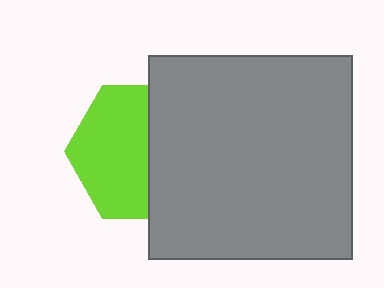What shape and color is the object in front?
The object in front is a gray square.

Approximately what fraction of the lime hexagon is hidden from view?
Roughly 44% of the lime hexagon is hidden behind the gray square.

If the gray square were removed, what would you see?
You would see the complete lime hexagon.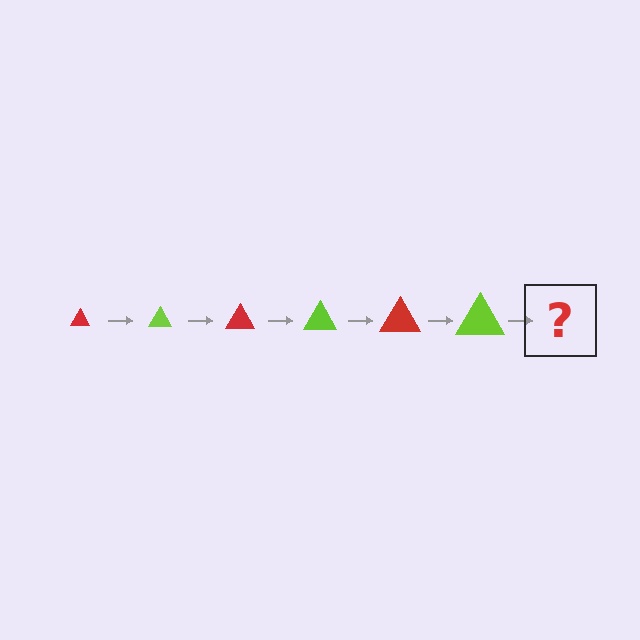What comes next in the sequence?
The next element should be a red triangle, larger than the previous one.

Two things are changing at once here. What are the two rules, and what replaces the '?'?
The two rules are that the triangle grows larger each step and the color cycles through red and lime. The '?' should be a red triangle, larger than the previous one.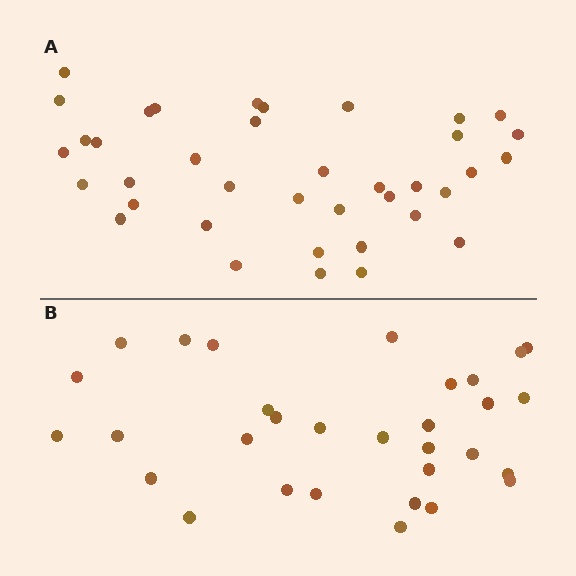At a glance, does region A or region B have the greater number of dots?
Region A (the top region) has more dots.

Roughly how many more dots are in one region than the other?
Region A has roughly 8 or so more dots than region B.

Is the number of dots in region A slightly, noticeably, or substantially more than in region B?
Region A has only slightly more — the two regions are fairly close. The ratio is roughly 1.2 to 1.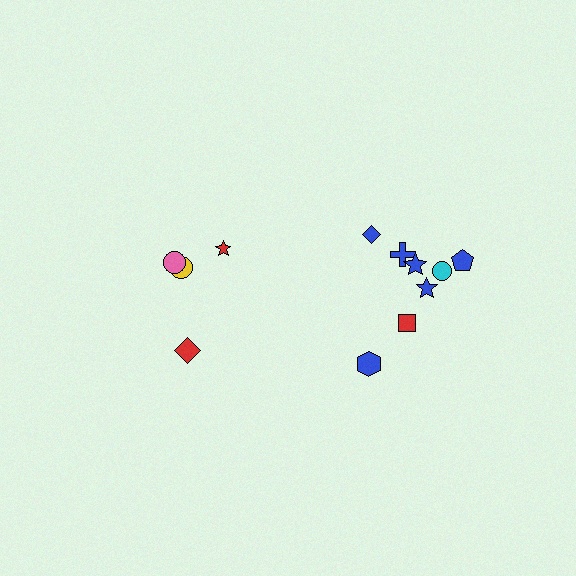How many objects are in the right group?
There are 8 objects.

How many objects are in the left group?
There are 4 objects.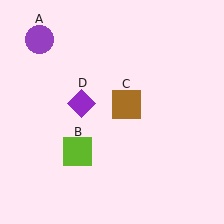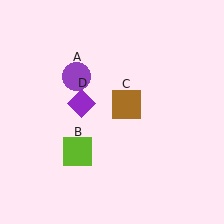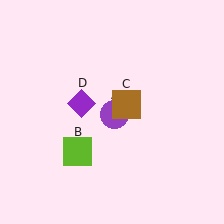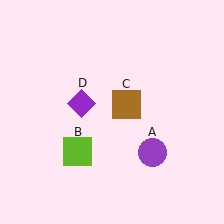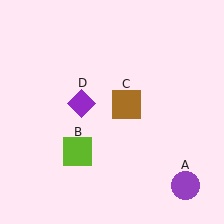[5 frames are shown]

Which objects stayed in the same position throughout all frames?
Lime square (object B) and brown square (object C) and purple diamond (object D) remained stationary.